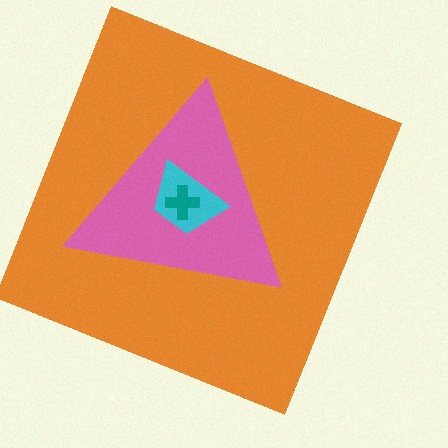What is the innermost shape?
The teal cross.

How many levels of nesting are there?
4.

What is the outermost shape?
The orange square.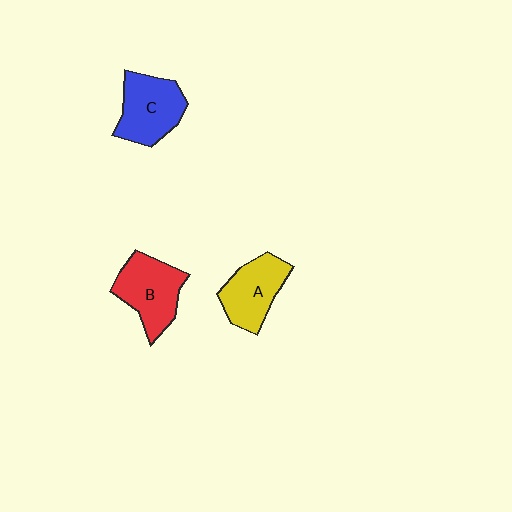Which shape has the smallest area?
Shape A (yellow).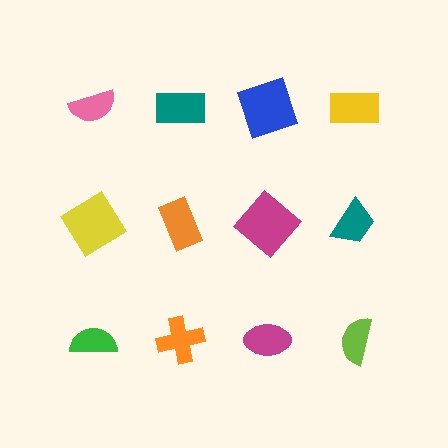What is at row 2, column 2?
An orange rectangle.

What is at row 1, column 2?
A teal rectangle.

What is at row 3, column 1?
A green semicircle.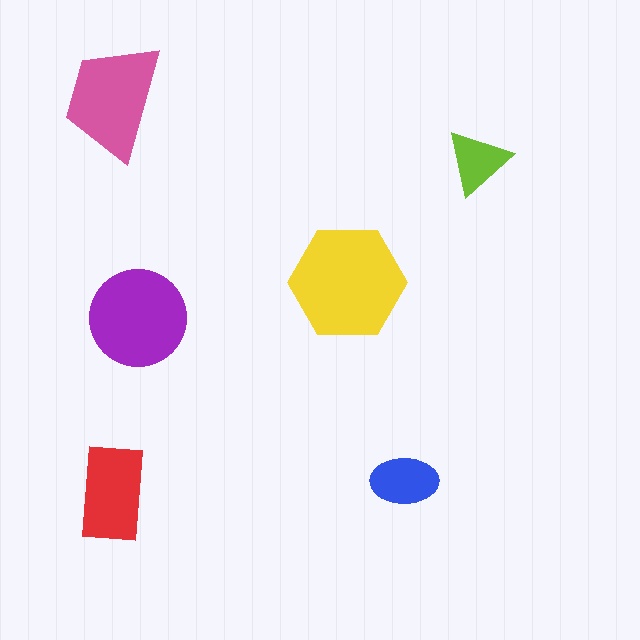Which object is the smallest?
The lime triangle.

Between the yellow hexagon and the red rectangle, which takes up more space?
The yellow hexagon.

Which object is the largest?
The yellow hexagon.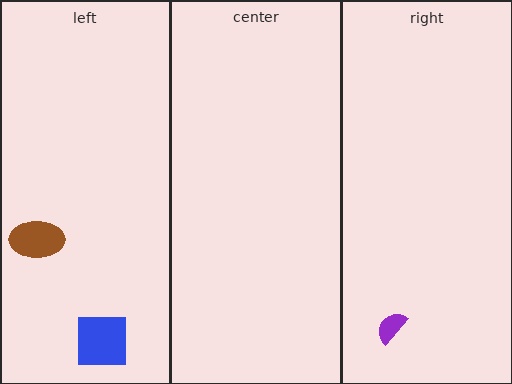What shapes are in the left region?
The brown ellipse, the blue square.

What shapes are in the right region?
The purple semicircle.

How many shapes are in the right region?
1.